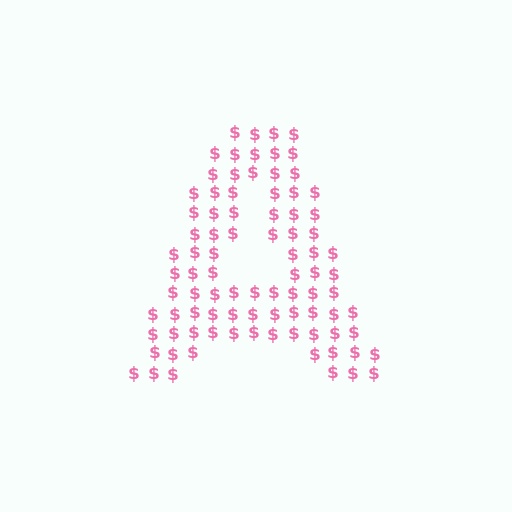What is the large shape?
The large shape is the letter A.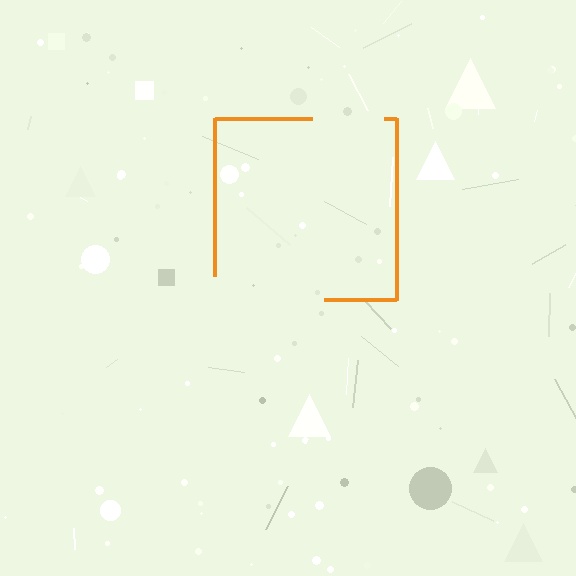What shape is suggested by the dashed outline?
The dashed outline suggests a square.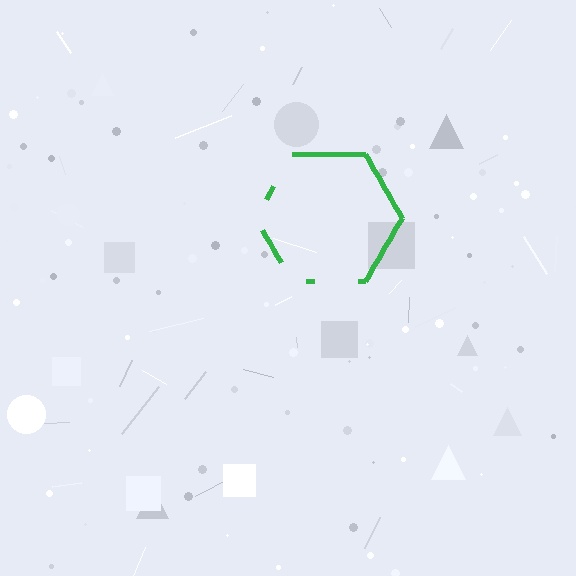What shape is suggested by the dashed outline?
The dashed outline suggests a hexagon.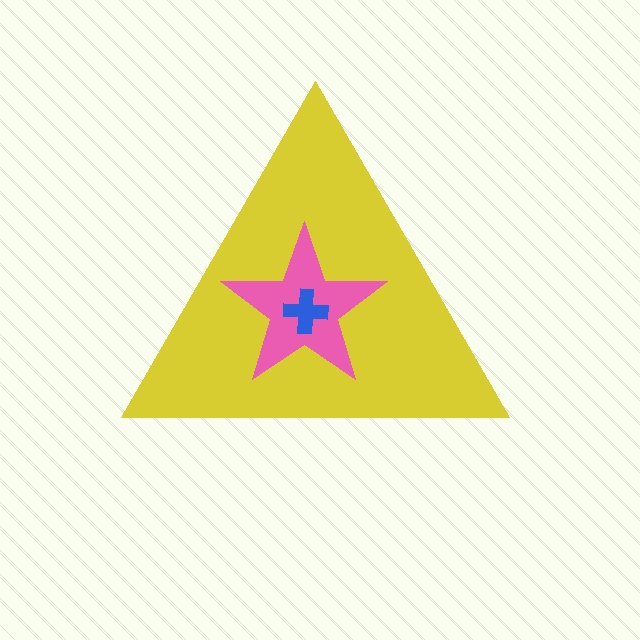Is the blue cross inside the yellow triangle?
Yes.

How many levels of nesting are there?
3.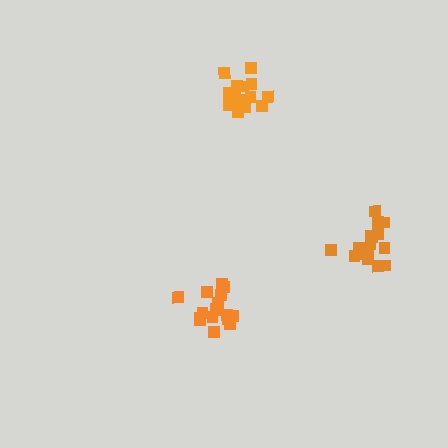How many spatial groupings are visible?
There are 3 spatial groupings.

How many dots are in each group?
Group 1: 17 dots, Group 2: 17 dots, Group 3: 16 dots (50 total).